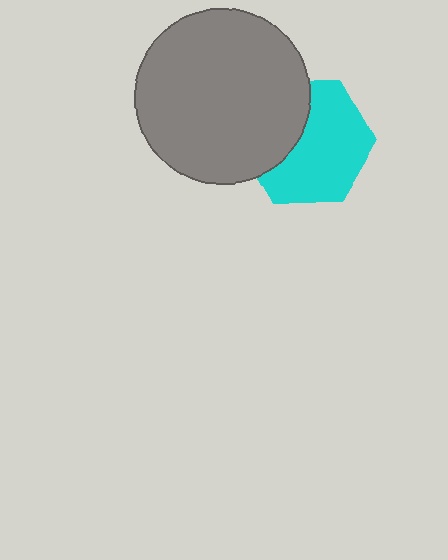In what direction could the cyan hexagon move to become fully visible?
The cyan hexagon could move right. That would shift it out from behind the gray circle entirely.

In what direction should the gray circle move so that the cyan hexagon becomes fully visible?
The gray circle should move left. That is the shortest direction to clear the overlap and leave the cyan hexagon fully visible.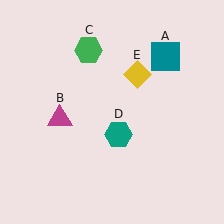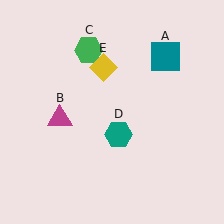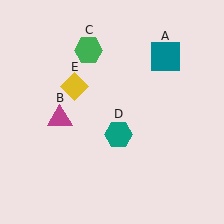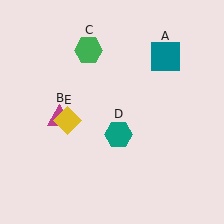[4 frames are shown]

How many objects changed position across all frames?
1 object changed position: yellow diamond (object E).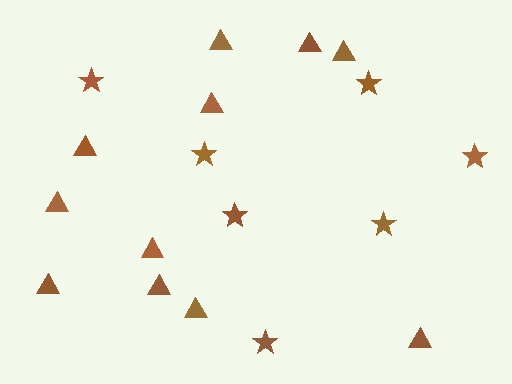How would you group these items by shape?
There are 2 groups: one group of stars (7) and one group of triangles (11).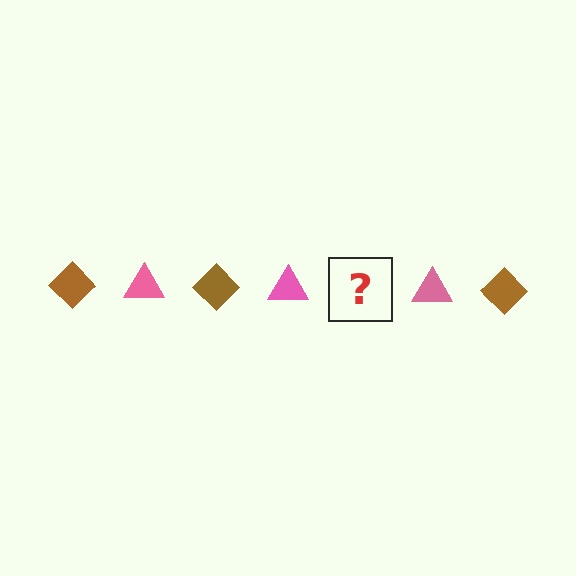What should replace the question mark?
The question mark should be replaced with a brown diamond.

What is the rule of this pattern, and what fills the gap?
The rule is that the pattern alternates between brown diamond and pink triangle. The gap should be filled with a brown diamond.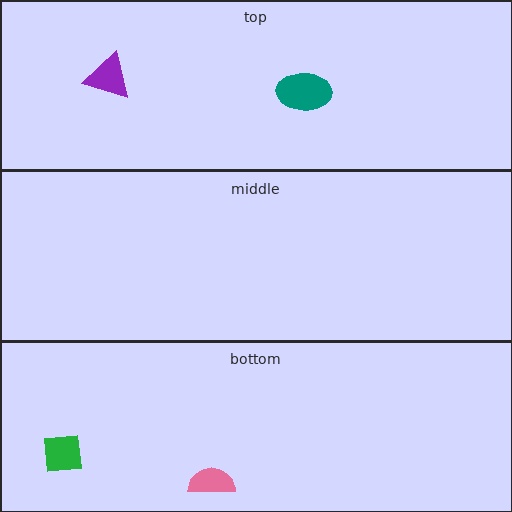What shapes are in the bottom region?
The pink semicircle, the green square.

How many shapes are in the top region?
2.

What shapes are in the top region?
The purple triangle, the teal ellipse.